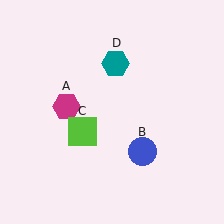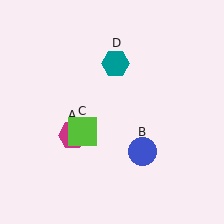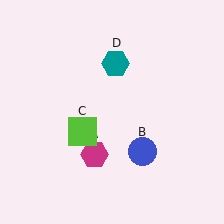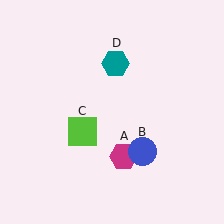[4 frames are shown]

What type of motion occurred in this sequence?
The magenta hexagon (object A) rotated counterclockwise around the center of the scene.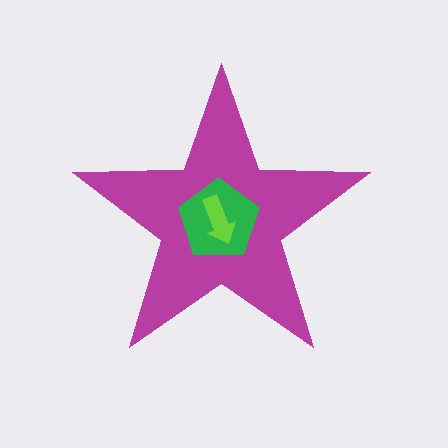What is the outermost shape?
The magenta star.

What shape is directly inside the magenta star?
The green pentagon.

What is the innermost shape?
The lime arrow.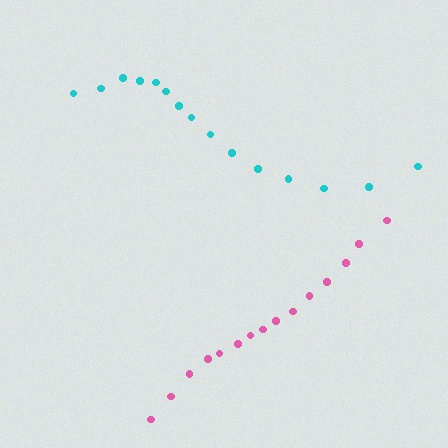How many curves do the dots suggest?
There are 2 distinct paths.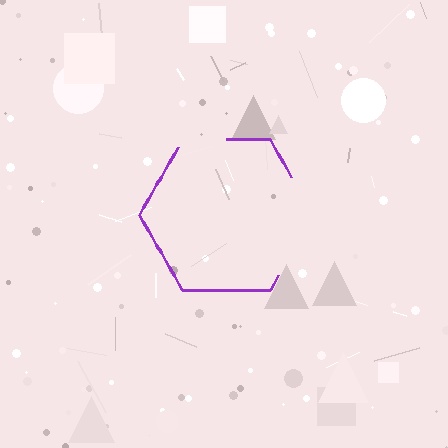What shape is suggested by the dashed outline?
The dashed outline suggests a hexagon.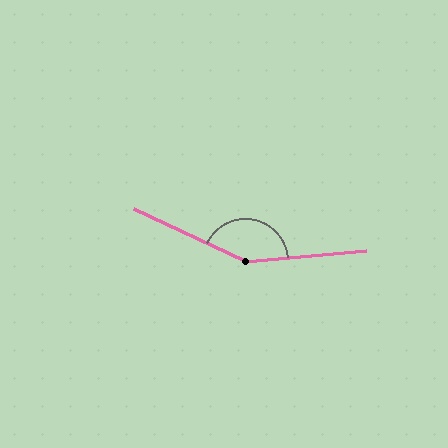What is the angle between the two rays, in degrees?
Approximately 149 degrees.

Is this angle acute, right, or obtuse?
It is obtuse.